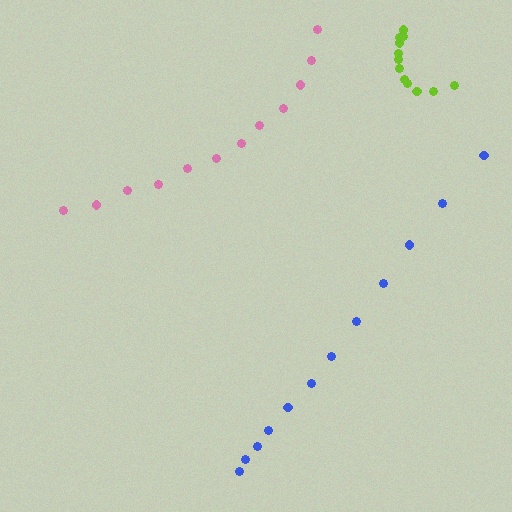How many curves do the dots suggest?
There are 3 distinct paths.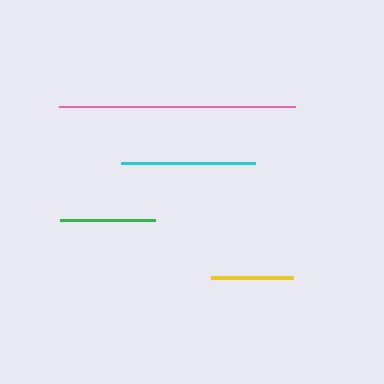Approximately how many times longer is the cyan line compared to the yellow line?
The cyan line is approximately 1.6 times the length of the yellow line.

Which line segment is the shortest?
The yellow line is the shortest at approximately 82 pixels.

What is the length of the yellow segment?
The yellow segment is approximately 82 pixels long.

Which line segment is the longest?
The pink line is the longest at approximately 236 pixels.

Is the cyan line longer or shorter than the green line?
The cyan line is longer than the green line.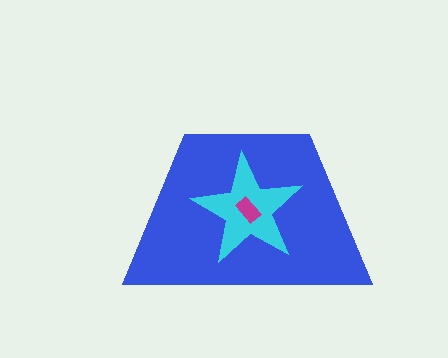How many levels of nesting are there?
3.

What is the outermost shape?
The blue trapezoid.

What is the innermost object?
The magenta rectangle.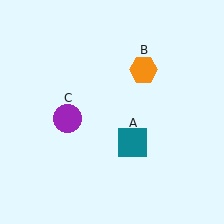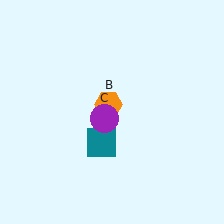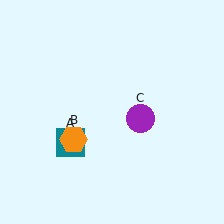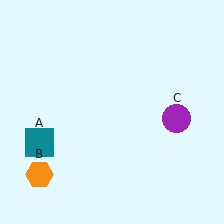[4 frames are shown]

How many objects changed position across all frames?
3 objects changed position: teal square (object A), orange hexagon (object B), purple circle (object C).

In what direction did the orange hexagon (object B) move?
The orange hexagon (object B) moved down and to the left.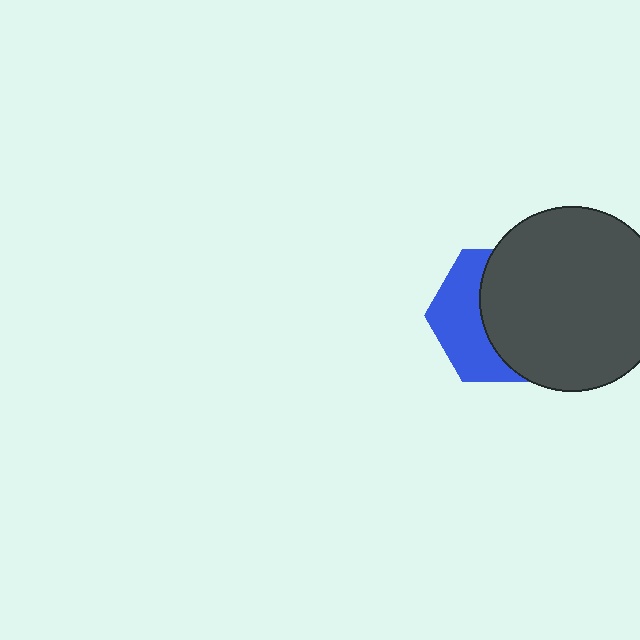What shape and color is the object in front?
The object in front is a dark gray circle.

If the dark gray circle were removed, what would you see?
You would see the complete blue hexagon.